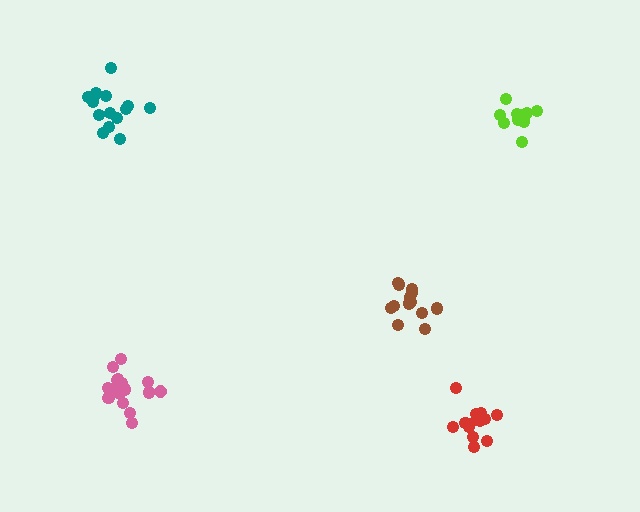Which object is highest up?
The teal cluster is topmost.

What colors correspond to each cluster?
The clusters are colored: lime, pink, brown, teal, red.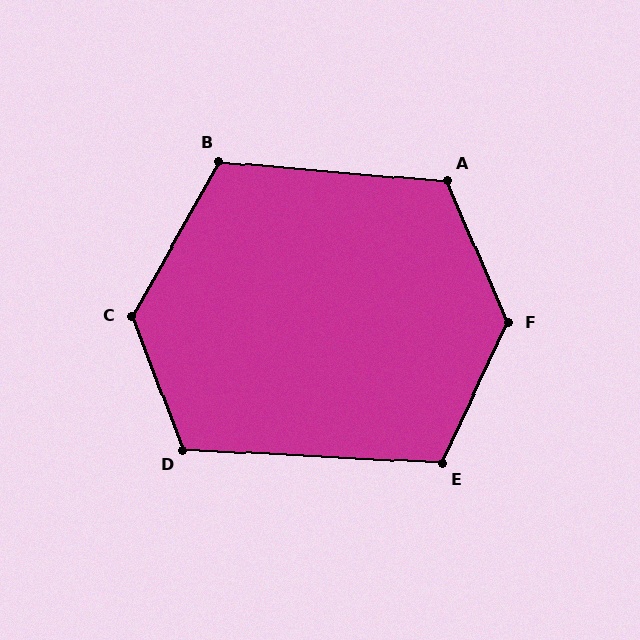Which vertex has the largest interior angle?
F, at approximately 131 degrees.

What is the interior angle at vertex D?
Approximately 114 degrees (obtuse).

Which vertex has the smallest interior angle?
E, at approximately 112 degrees.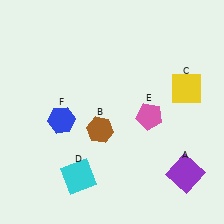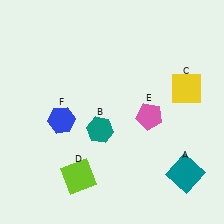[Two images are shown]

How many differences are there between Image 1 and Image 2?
There are 3 differences between the two images.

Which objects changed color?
A changed from purple to teal. B changed from brown to teal. D changed from cyan to lime.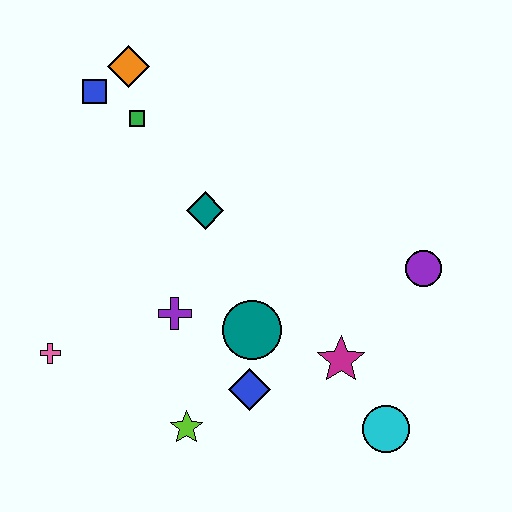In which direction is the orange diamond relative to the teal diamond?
The orange diamond is above the teal diamond.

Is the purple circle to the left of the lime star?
No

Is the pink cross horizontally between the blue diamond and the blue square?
No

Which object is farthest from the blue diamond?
The orange diamond is farthest from the blue diamond.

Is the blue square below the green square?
No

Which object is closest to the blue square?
The orange diamond is closest to the blue square.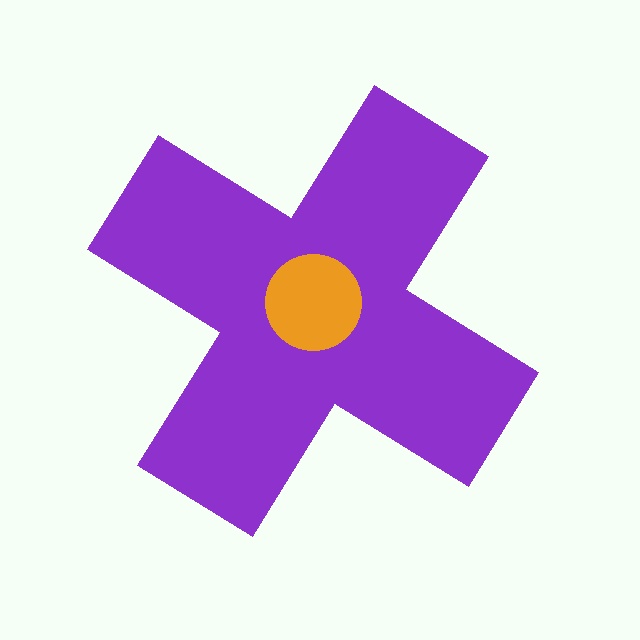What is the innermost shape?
The orange circle.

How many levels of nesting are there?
2.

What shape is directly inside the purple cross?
The orange circle.